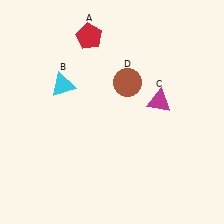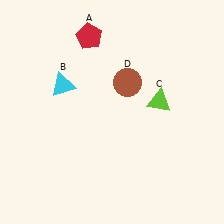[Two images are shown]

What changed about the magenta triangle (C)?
In Image 1, C is magenta. In Image 2, it changed to lime.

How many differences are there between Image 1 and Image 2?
There is 1 difference between the two images.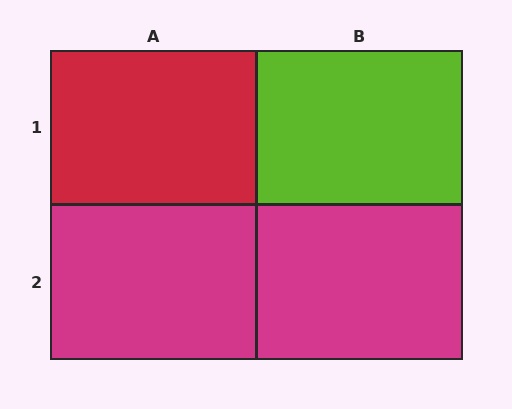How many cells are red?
1 cell is red.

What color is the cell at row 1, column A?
Red.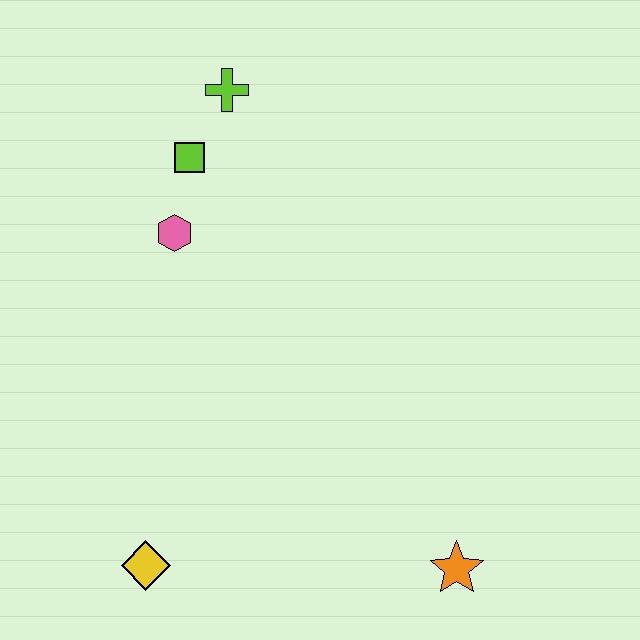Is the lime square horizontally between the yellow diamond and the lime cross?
Yes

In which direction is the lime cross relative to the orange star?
The lime cross is above the orange star.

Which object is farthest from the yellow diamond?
The lime cross is farthest from the yellow diamond.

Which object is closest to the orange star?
The yellow diamond is closest to the orange star.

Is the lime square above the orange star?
Yes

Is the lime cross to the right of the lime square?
Yes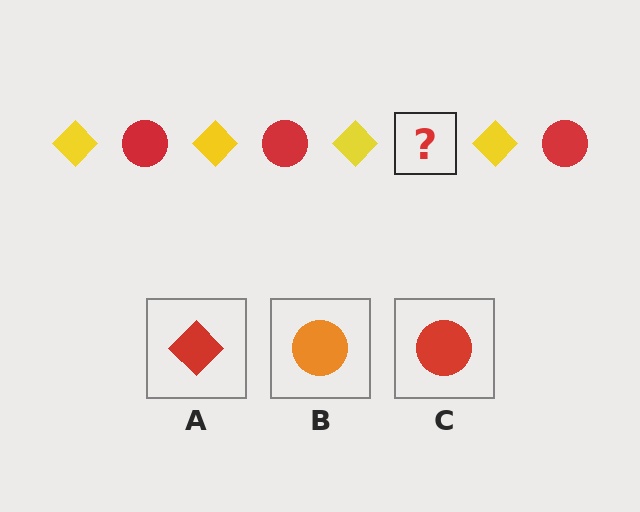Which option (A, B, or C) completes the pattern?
C.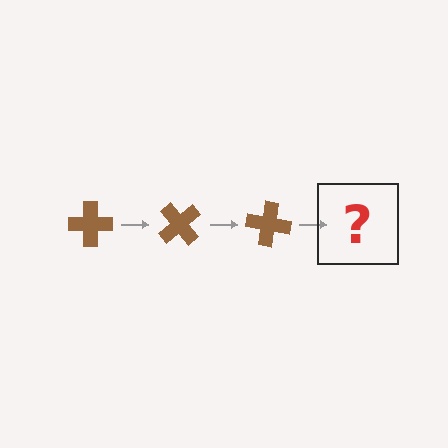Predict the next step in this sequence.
The next step is a brown cross rotated 150 degrees.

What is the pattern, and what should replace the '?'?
The pattern is that the cross rotates 50 degrees each step. The '?' should be a brown cross rotated 150 degrees.